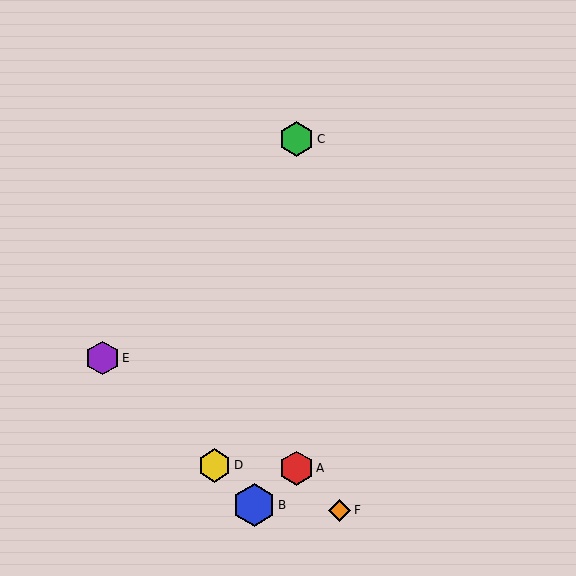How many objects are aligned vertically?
2 objects (A, C) are aligned vertically.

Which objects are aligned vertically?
Objects A, C are aligned vertically.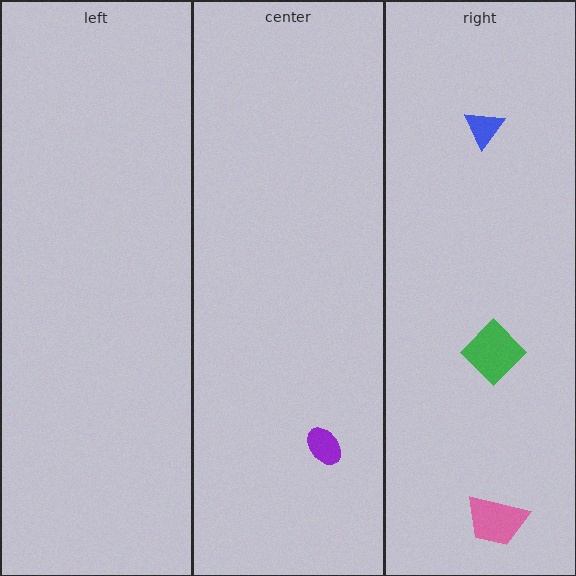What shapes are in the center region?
The purple ellipse.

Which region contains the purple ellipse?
The center region.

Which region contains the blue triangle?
The right region.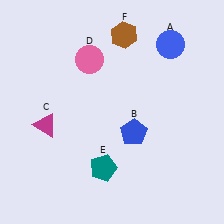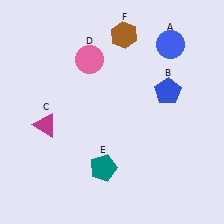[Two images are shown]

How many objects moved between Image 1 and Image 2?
1 object moved between the two images.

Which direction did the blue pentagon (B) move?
The blue pentagon (B) moved up.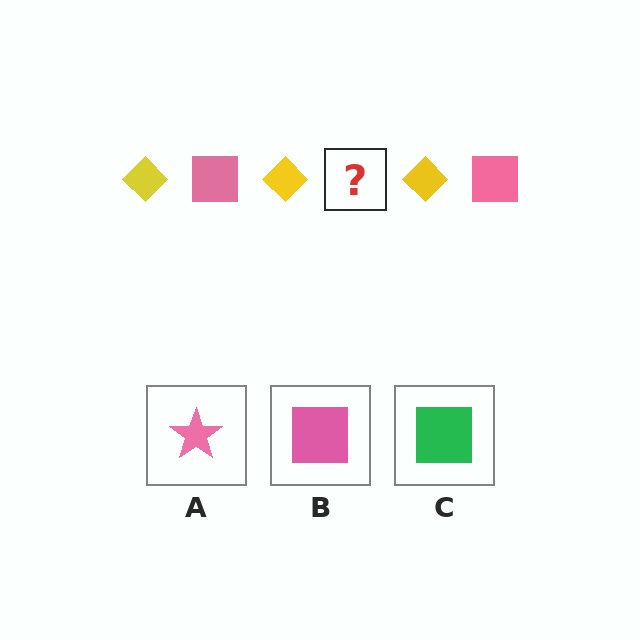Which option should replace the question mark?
Option B.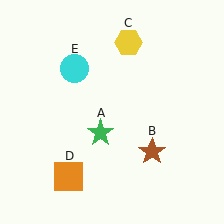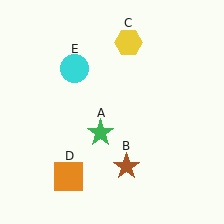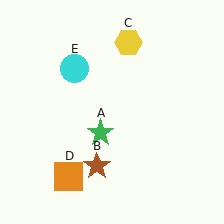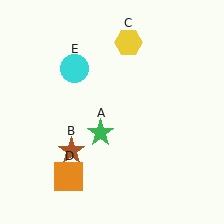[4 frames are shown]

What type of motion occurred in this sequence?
The brown star (object B) rotated clockwise around the center of the scene.